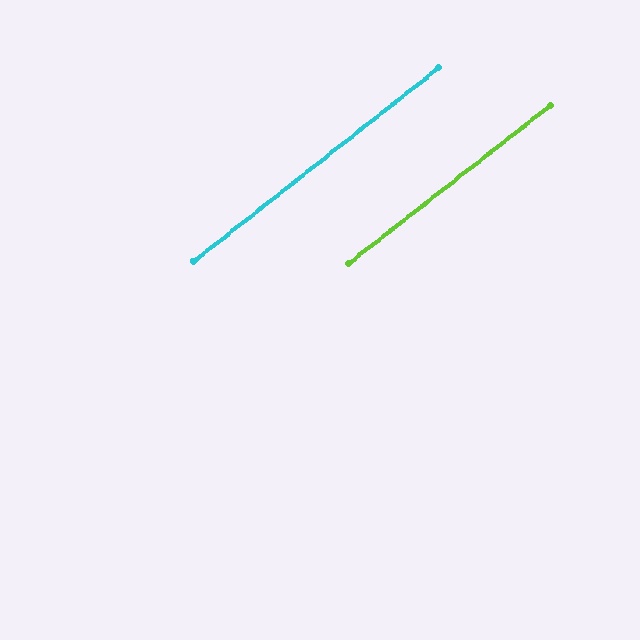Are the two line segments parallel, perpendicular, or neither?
Parallel — their directions differ by only 0.2°.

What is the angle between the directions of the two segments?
Approximately 0 degrees.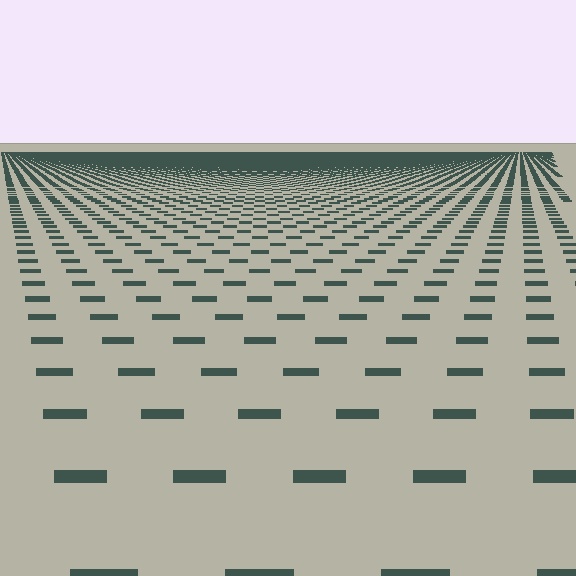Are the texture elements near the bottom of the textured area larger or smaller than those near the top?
Larger. Near the bottom, elements are closer to the viewer and appear at a bigger on-screen size.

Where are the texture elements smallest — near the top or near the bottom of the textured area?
Near the top.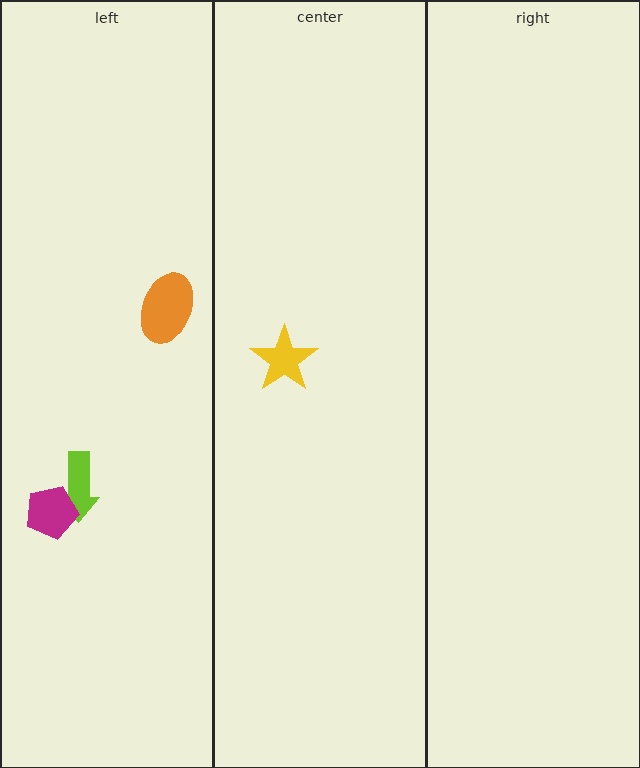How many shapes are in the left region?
3.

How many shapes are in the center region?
1.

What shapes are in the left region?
The lime arrow, the orange ellipse, the magenta pentagon.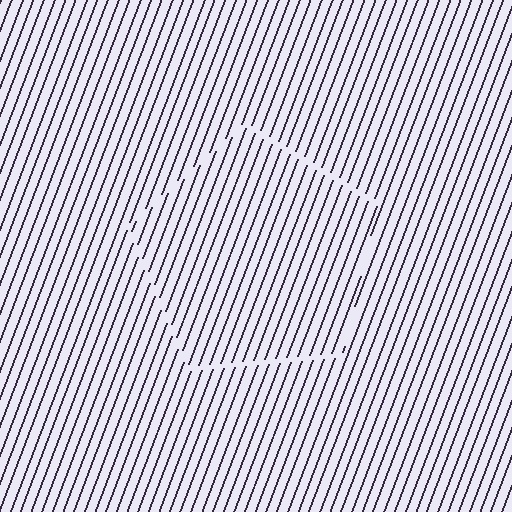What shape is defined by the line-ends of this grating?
An illusory pentagon. The interior of the shape contains the same grating, shifted by half a period — the contour is defined by the phase discontinuity where line-ends from the inner and outer gratings abut.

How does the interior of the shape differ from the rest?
The interior of the shape contains the same grating, shifted by half a period — the contour is defined by the phase discontinuity where line-ends from the inner and outer gratings abut.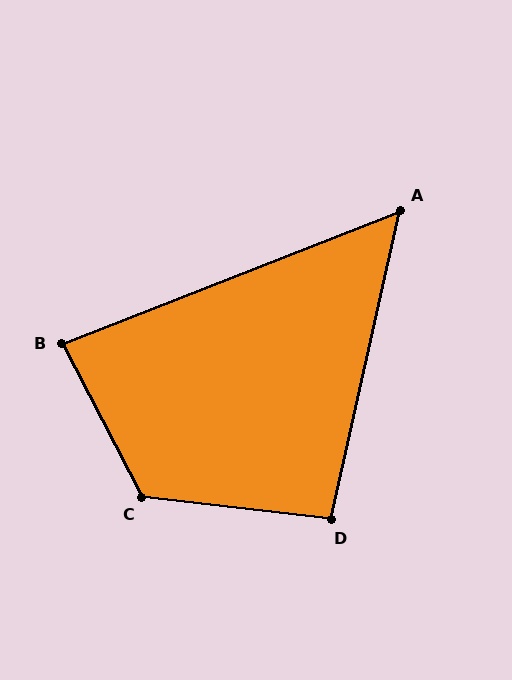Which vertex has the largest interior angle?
C, at approximately 124 degrees.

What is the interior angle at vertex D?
Approximately 96 degrees (obtuse).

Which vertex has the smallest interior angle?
A, at approximately 56 degrees.